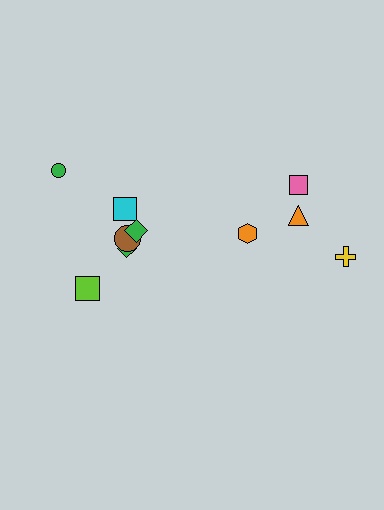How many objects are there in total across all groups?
There are 10 objects.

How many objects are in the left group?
There are 6 objects.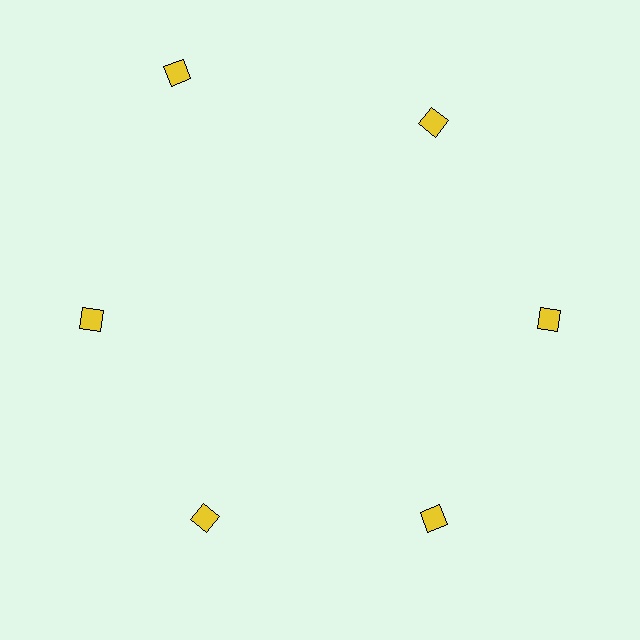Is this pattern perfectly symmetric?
No. The 6 yellow diamonds are arranged in a ring, but one element near the 11 o'clock position is pushed outward from the center, breaking the 6-fold rotational symmetry.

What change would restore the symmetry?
The symmetry would be restored by moving it inward, back onto the ring so that all 6 diamonds sit at equal angles and equal distance from the center.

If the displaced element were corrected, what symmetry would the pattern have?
It would have 6-fold rotational symmetry — the pattern would map onto itself every 60 degrees.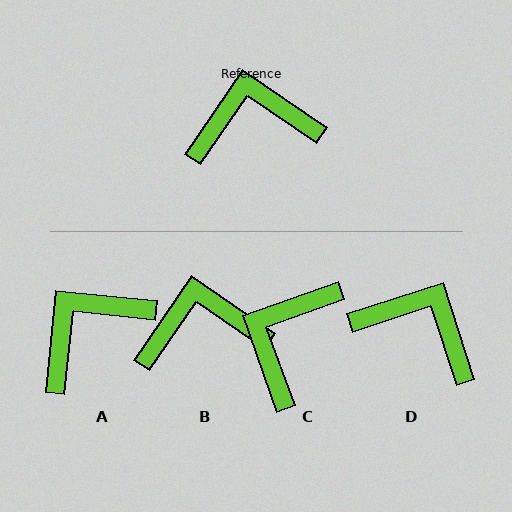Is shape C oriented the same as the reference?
No, it is off by about 54 degrees.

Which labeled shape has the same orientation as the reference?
B.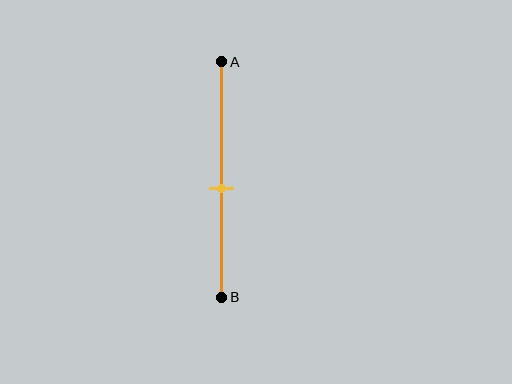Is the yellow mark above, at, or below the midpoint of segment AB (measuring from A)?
The yellow mark is below the midpoint of segment AB.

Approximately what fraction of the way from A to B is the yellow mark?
The yellow mark is approximately 55% of the way from A to B.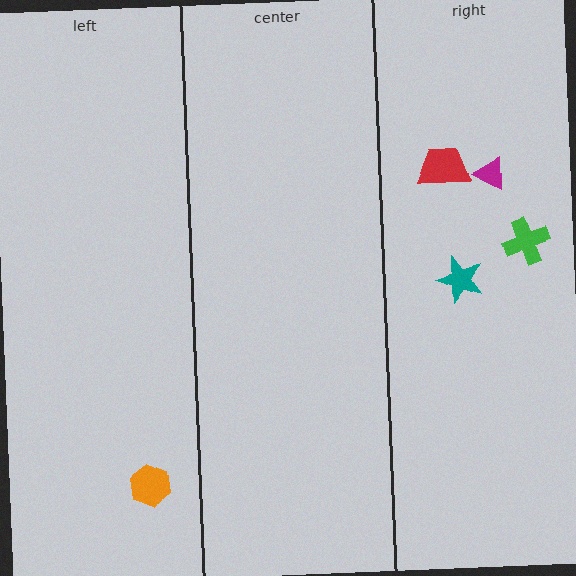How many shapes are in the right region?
4.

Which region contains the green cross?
The right region.